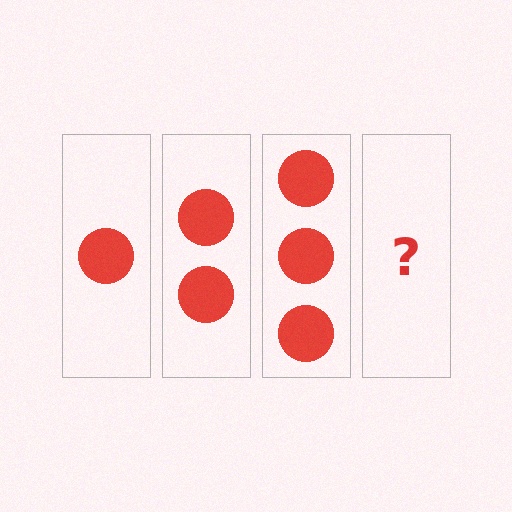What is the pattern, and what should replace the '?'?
The pattern is that each step adds one more circle. The '?' should be 4 circles.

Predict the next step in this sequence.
The next step is 4 circles.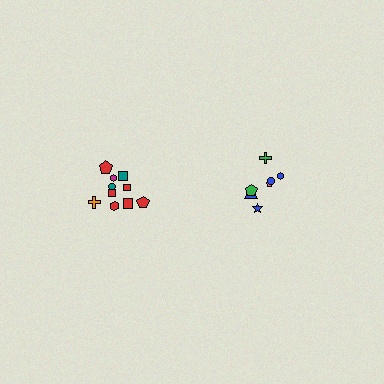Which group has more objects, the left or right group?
The left group.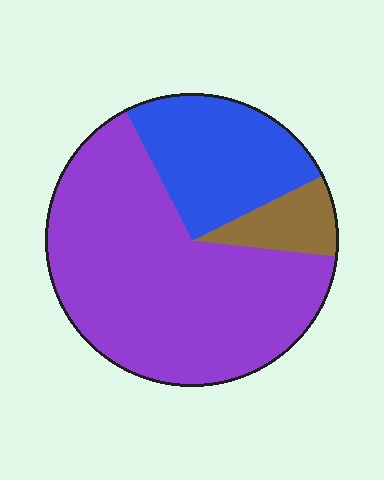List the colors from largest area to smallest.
From largest to smallest: purple, blue, brown.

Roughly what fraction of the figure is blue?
Blue takes up between a sixth and a third of the figure.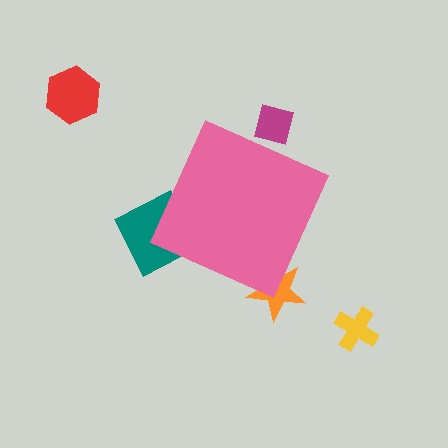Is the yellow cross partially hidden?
No, the yellow cross is fully visible.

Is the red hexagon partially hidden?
No, the red hexagon is fully visible.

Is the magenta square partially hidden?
Yes, the magenta square is partially hidden behind the pink diamond.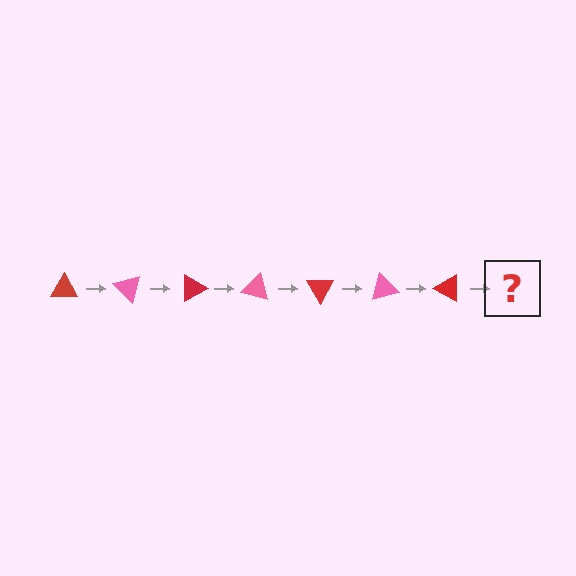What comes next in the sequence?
The next element should be a pink triangle, rotated 315 degrees from the start.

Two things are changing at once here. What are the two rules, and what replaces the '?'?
The two rules are that it rotates 45 degrees each step and the color cycles through red and pink. The '?' should be a pink triangle, rotated 315 degrees from the start.